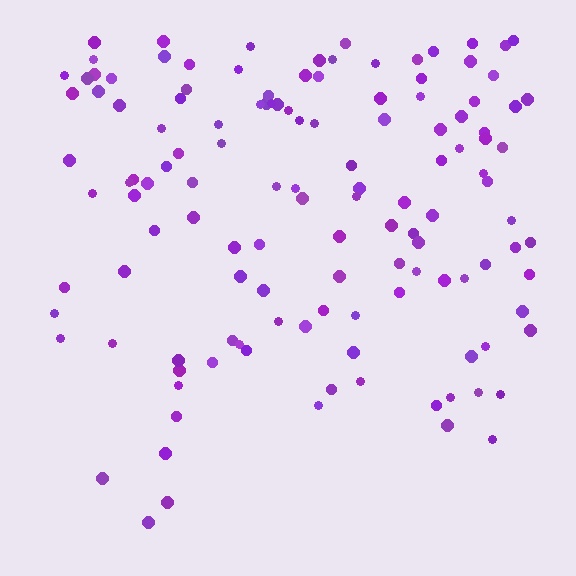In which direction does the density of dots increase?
From bottom to top, with the top side densest.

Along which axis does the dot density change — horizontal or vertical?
Vertical.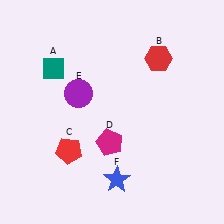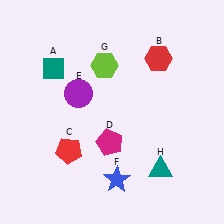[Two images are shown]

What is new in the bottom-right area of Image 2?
A teal triangle (H) was added in the bottom-right area of Image 2.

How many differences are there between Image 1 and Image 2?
There are 2 differences between the two images.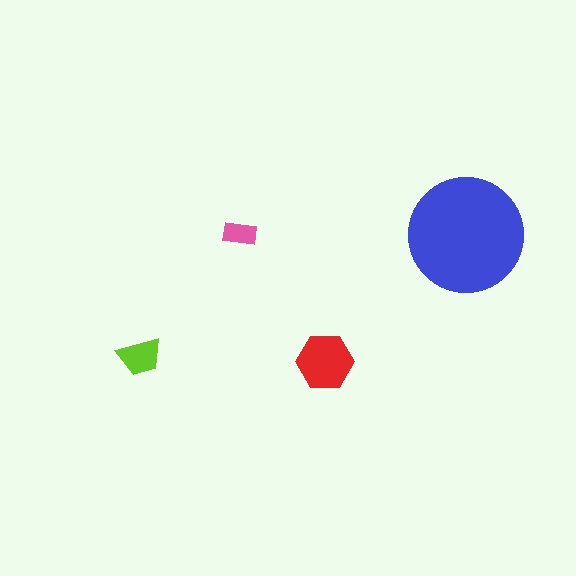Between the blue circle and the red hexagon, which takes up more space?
The blue circle.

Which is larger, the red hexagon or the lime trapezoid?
The red hexagon.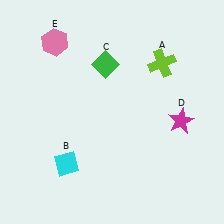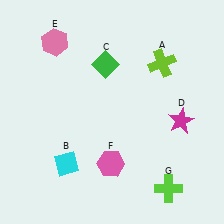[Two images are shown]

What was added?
A pink hexagon (F), a lime cross (G) were added in Image 2.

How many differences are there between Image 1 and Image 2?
There are 2 differences between the two images.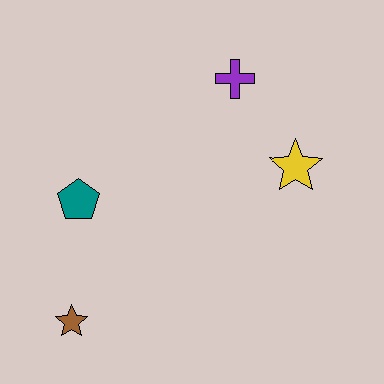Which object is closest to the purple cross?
The yellow star is closest to the purple cross.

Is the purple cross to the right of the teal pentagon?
Yes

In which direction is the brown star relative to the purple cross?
The brown star is below the purple cross.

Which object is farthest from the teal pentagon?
The yellow star is farthest from the teal pentagon.